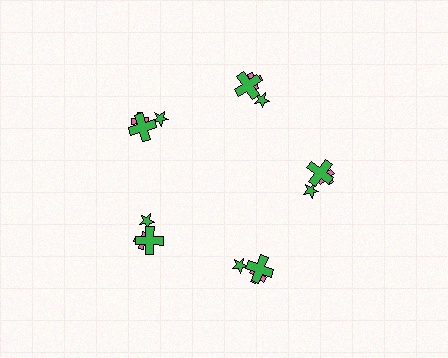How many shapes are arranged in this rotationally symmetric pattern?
There are 15 shapes, arranged in 5 groups of 3.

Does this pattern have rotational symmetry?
Yes, this pattern has 5-fold rotational symmetry. It looks the same after rotating 72 degrees around the center.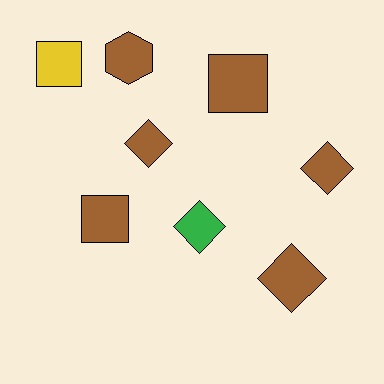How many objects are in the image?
There are 8 objects.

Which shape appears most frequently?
Diamond, with 4 objects.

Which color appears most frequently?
Brown, with 6 objects.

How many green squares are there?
There are no green squares.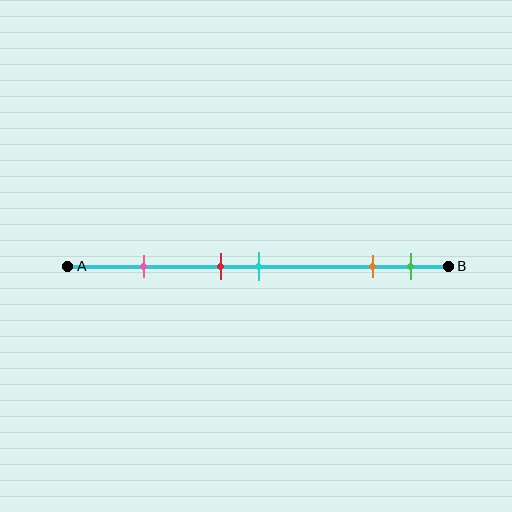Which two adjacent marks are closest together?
The red and cyan marks are the closest adjacent pair.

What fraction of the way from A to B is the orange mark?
The orange mark is approximately 80% (0.8) of the way from A to B.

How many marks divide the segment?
There are 5 marks dividing the segment.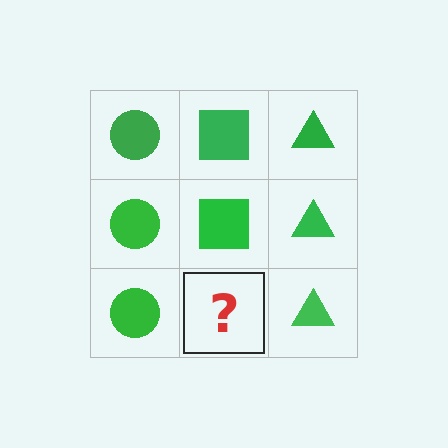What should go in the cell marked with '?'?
The missing cell should contain a green square.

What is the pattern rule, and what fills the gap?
The rule is that each column has a consistent shape. The gap should be filled with a green square.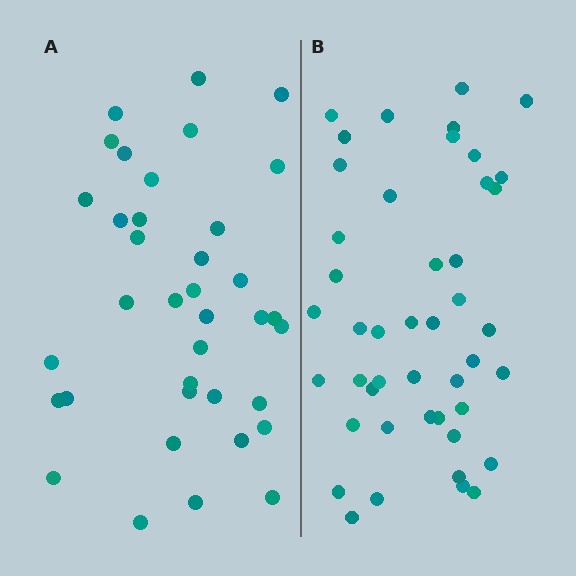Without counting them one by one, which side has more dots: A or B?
Region B (the right region) has more dots.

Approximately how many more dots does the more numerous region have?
Region B has roughly 8 or so more dots than region A.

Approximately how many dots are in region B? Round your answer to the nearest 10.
About 40 dots. (The exact count is 45, which rounds to 40.)